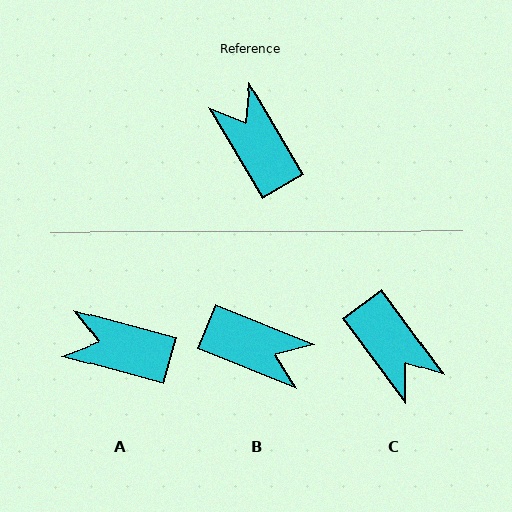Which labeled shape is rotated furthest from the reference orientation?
C, about 174 degrees away.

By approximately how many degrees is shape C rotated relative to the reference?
Approximately 174 degrees clockwise.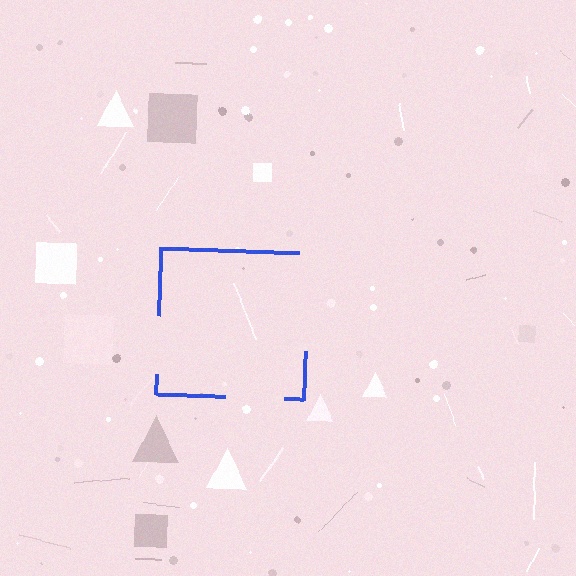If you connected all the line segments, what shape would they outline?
They would outline a square.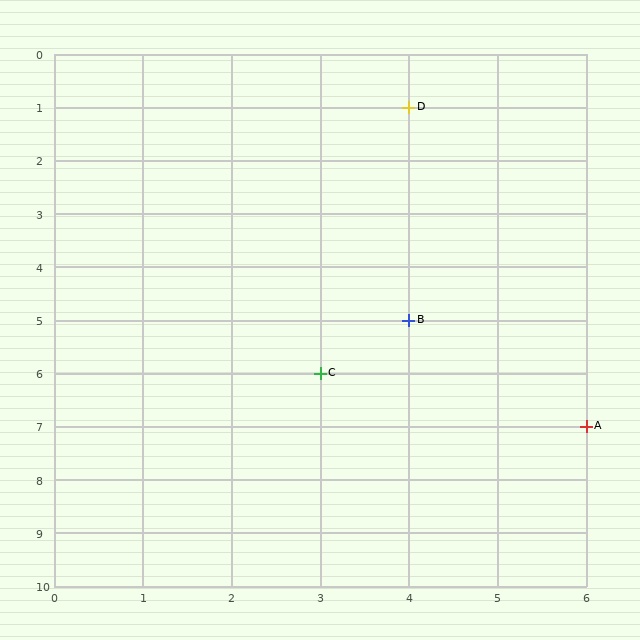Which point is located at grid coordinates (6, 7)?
Point A is at (6, 7).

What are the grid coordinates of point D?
Point D is at grid coordinates (4, 1).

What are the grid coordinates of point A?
Point A is at grid coordinates (6, 7).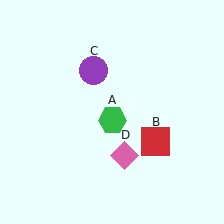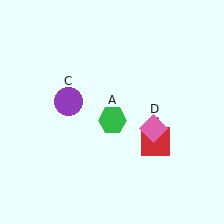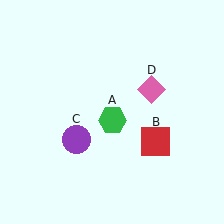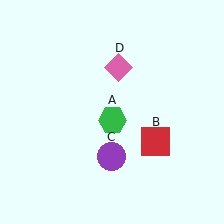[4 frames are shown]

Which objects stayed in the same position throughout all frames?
Green hexagon (object A) and red square (object B) remained stationary.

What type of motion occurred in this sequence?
The purple circle (object C), pink diamond (object D) rotated counterclockwise around the center of the scene.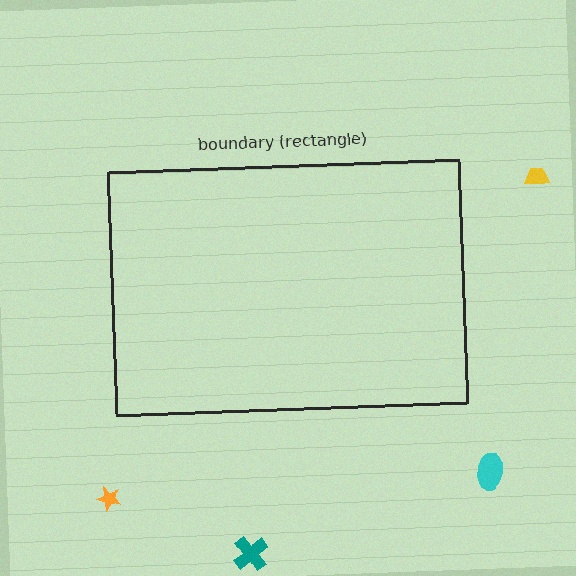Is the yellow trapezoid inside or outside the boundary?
Outside.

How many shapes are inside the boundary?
0 inside, 4 outside.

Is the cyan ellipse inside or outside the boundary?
Outside.